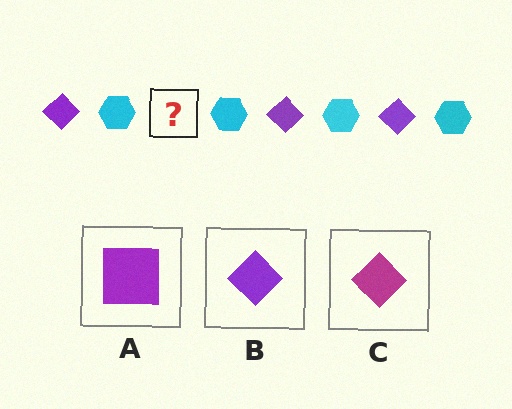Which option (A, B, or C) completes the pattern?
B.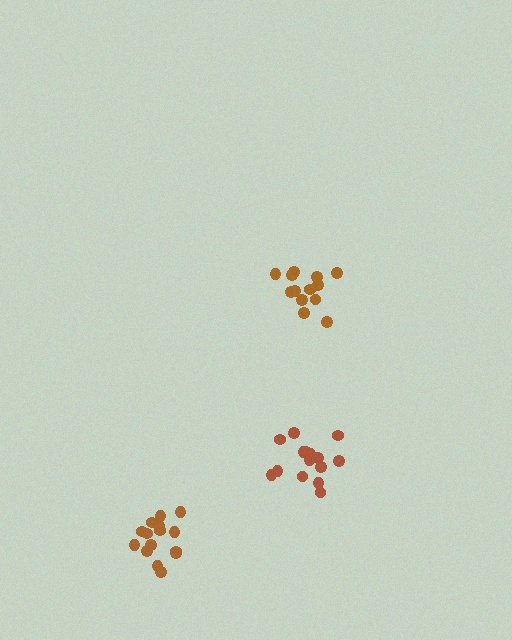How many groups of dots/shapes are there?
There are 3 groups.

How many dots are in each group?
Group 1: 13 dots, Group 2: 15 dots, Group 3: 15 dots (43 total).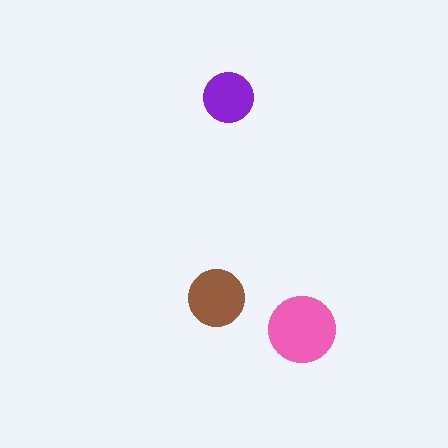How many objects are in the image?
There are 3 objects in the image.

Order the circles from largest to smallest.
the pink one, the brown one, the purple one.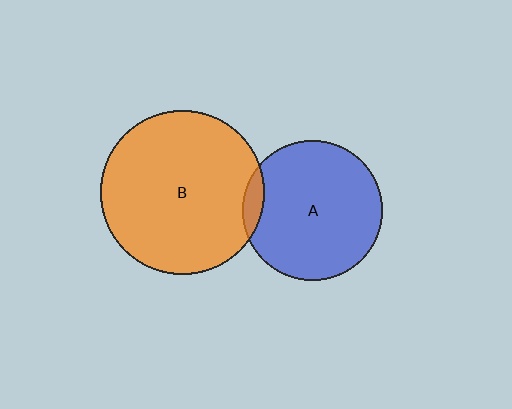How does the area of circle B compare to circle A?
Approximately 1.4 times.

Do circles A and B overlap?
Yes.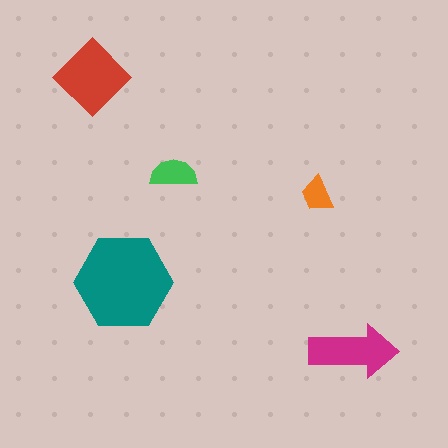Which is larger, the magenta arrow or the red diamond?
The red diamond.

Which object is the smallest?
The orange trapezoid.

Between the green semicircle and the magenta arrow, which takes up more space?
The magenta arrow.